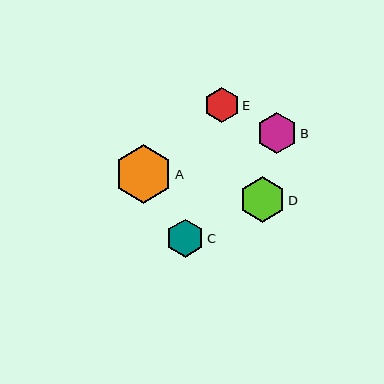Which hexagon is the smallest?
Hexagon E is the smallest with a size of approximately 36 pixels.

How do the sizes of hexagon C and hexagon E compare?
Hexagon C and hexagon E are approximately the same size.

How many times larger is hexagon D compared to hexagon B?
Hexagon D is approximately 1.1 times the size of hexagon B.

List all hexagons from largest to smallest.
From largest to smallest: A, D, B, C, E.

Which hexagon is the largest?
Hexagon A is the largest with a size of approximately 58 pixels.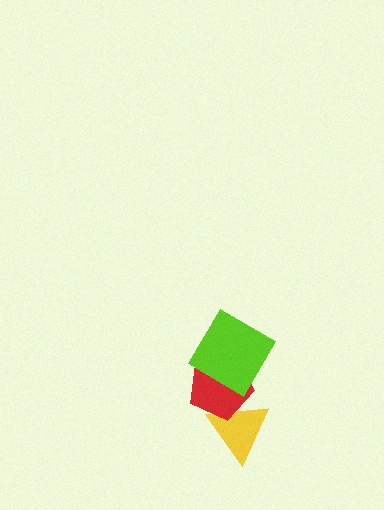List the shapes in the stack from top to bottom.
From top to bottom: the lime diamond, the red pentagon, the yellow triangle.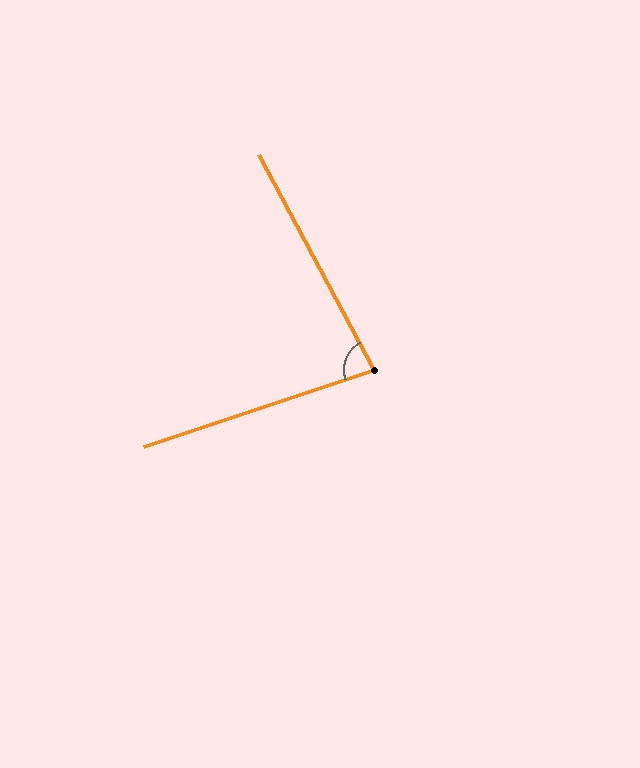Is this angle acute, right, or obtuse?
It is acute.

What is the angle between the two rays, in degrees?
Approximately 80 degrees.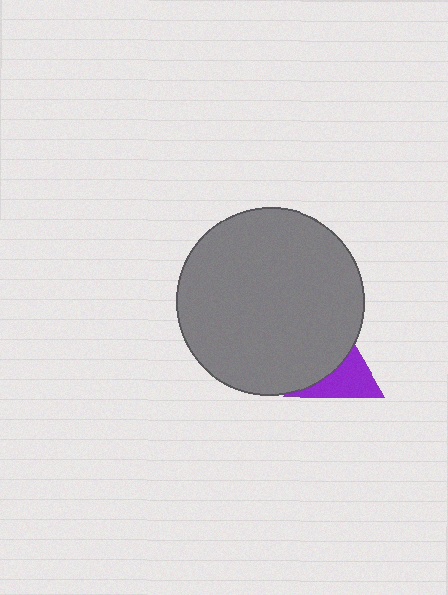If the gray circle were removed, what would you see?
You would see the complete purple triangle.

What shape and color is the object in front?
The object in front is a gray circle.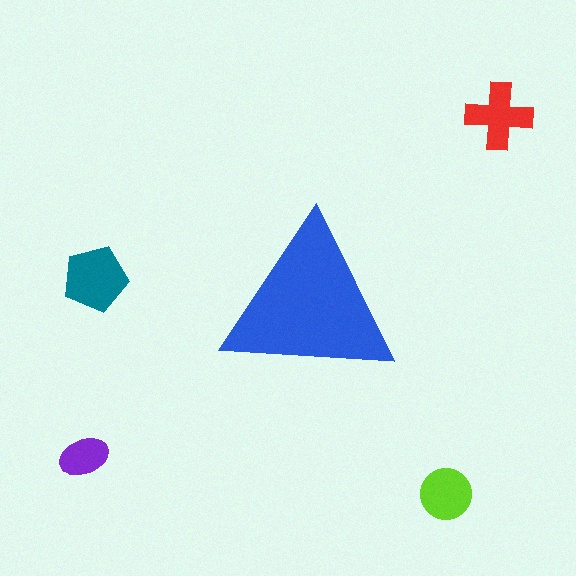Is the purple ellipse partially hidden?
No, the purple ellipse is fully visible.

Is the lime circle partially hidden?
No, the lime circle is fully visible.